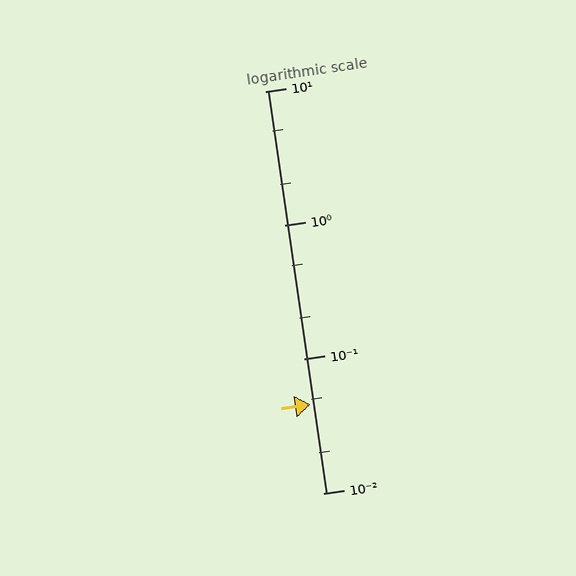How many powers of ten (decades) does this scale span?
The scale spans 3 decades, from 0.01 to 10.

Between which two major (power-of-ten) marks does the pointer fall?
The pointer is between 0.01 and 0.1.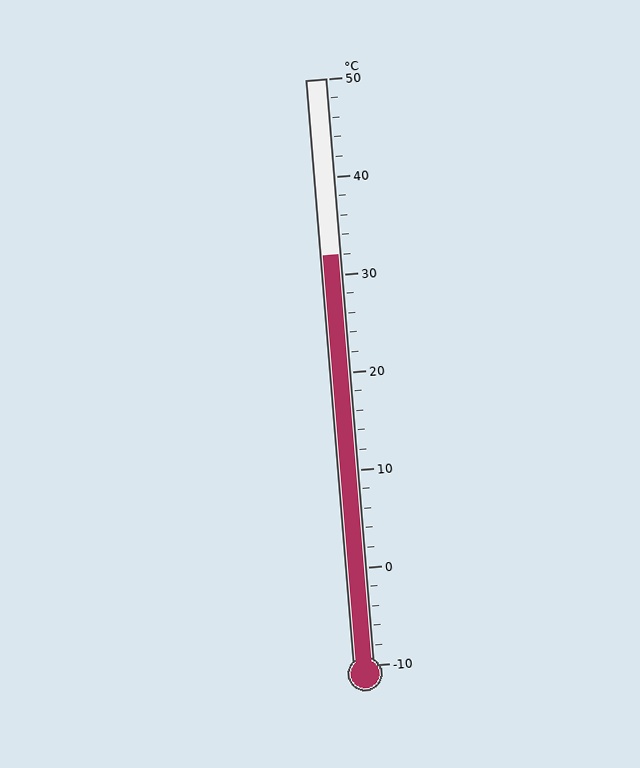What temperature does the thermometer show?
The thermometer shows approximately 32°C.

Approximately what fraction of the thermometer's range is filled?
The thermometer is filled to approximately 70% of its range.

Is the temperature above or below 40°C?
The temperature is below 40°C.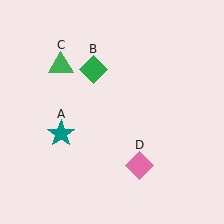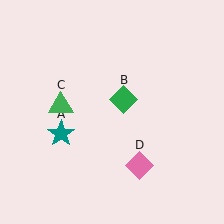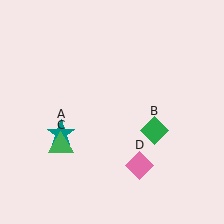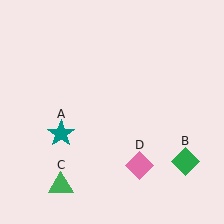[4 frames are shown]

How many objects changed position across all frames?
2 objects changed position: green diamond (object B), green triangle (object C).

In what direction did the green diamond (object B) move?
The green diamond (object B) moved down and to the right.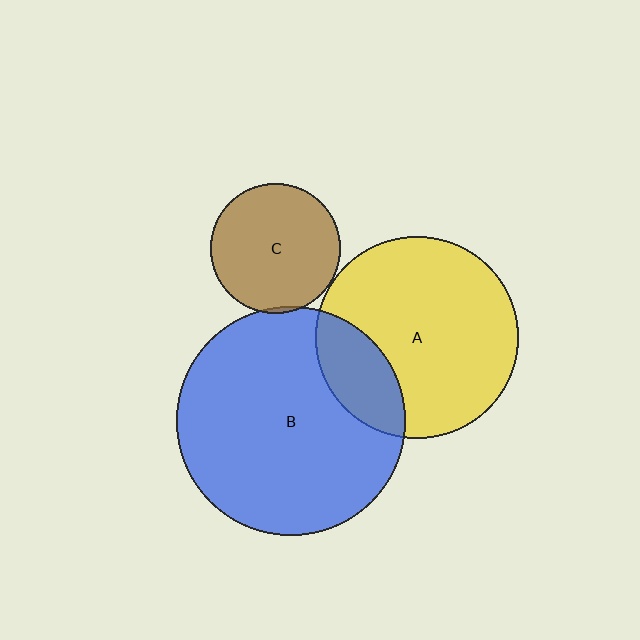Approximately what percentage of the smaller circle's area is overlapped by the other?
Approximately 20%.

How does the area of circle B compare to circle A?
Approximately 1.3 times.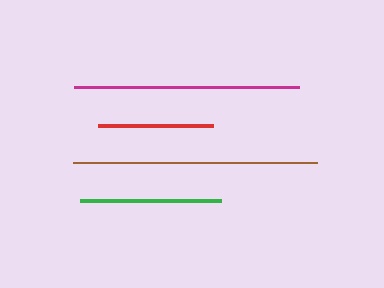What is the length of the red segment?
The red segment is approximately 115 pixels long.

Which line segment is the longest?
The brown line is the longest at approximately 244 pixels.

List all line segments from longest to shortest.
From longest to shortest: brown, magenta, green, red.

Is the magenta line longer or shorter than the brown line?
The brown line is longer than the magenta line.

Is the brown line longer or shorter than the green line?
The brown line is longer than the green line.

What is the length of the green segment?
The green segment is approximately 140 pixels long.